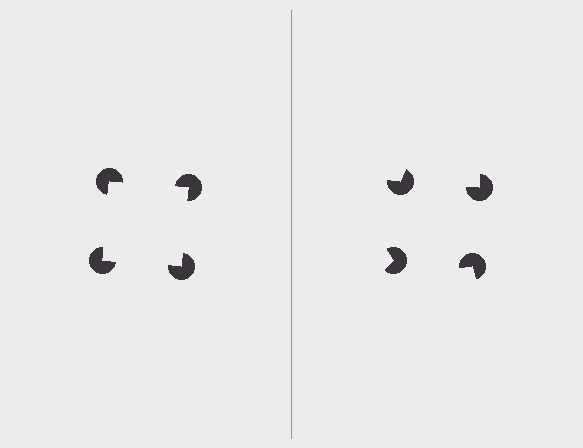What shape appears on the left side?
An illusory square.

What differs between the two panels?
The pac-man discs are positioned identically on both sides; only the wedge orientations differ. On the left they align to a square; on the right they are misaligned.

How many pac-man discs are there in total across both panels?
8 — 4 on each side.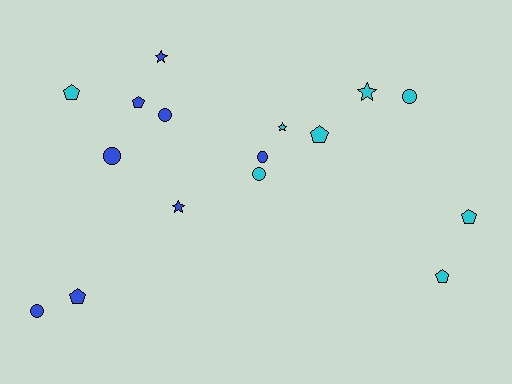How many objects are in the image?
There are 16 objects.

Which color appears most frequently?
Blue, with 8 objects.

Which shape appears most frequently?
Pentagon, with 6 objects.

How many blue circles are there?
There are 4 blue circles.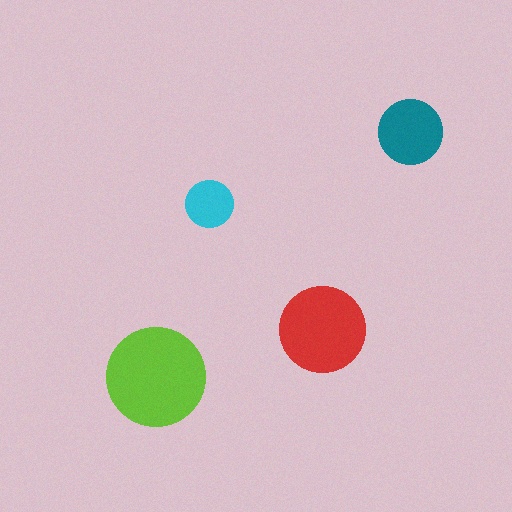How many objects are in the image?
There are 4 objects in the image.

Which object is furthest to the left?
The lime circle is leftmost.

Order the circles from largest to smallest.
the lime one, the red one, the teal one, the cyan one.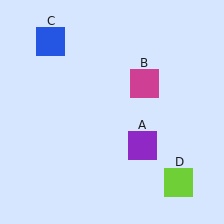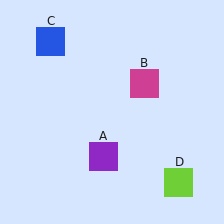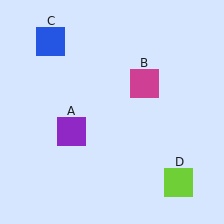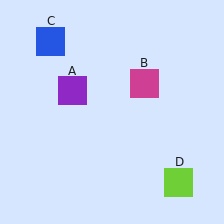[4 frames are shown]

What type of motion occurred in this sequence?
The purple square (object A) rotated clockwise around the center of the scene.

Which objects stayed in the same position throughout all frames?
Magenta square (object B) and blue square (object C) and lime square (object D) remained stationary.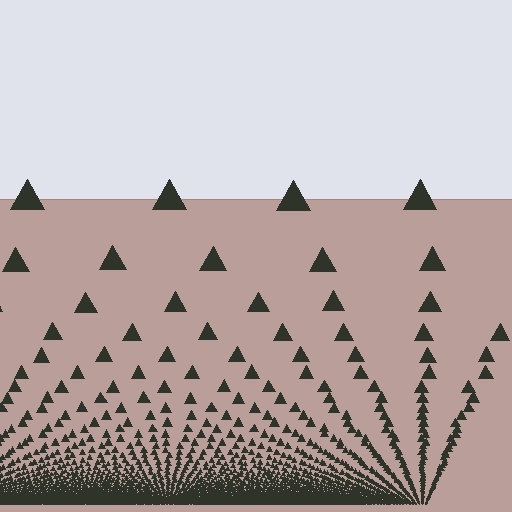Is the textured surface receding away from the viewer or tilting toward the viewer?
The surface appears to tilt toward the viewer. Texture elements get larger and sparser toward the top.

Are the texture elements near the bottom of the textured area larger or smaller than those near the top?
Smaller. The gradient is inverted — elements near the bottom are smaller and denser.